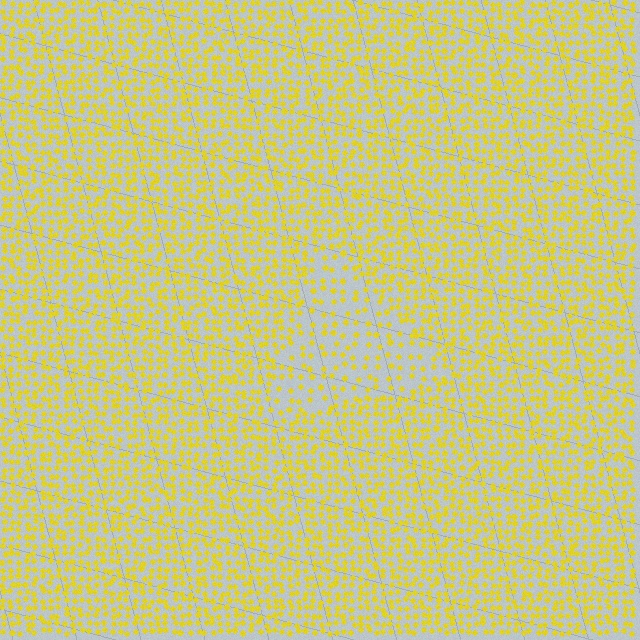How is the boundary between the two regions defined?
The boundary is defined by a change in element density (approximately 2.0x ratio). All elements are the same color, size, and shape.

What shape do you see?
I see a triangle.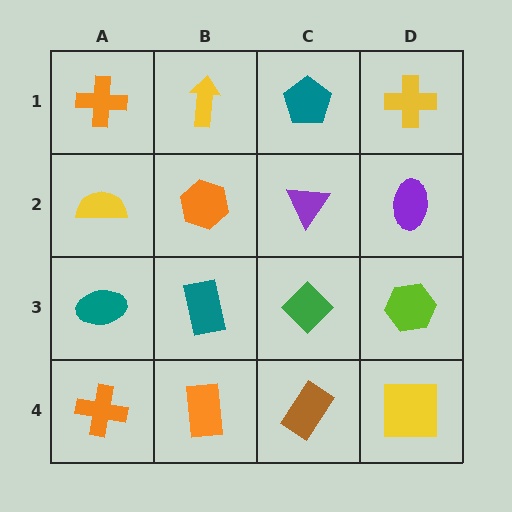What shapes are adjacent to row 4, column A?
A teal ellipse (row 3, column A), an orange rectangle (row 4, column B).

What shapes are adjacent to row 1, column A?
A yellow semicircle (row 2, column A), a yellow arrow (row 1, column B).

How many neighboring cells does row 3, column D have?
3.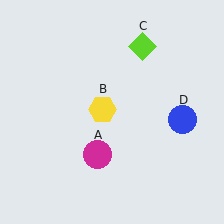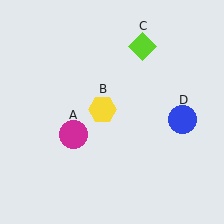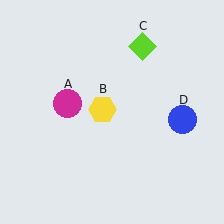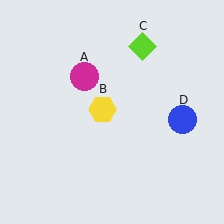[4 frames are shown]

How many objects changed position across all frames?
1 object changed position: magenta circle (object A).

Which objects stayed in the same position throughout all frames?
Yellow hexagon (object B) and lime diamond (object C) and blue circle (object D) remained stationary.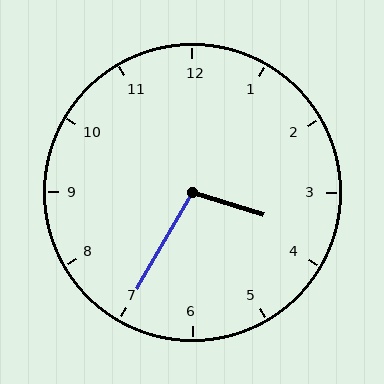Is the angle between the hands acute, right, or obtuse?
It is obtuse.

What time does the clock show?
3:35.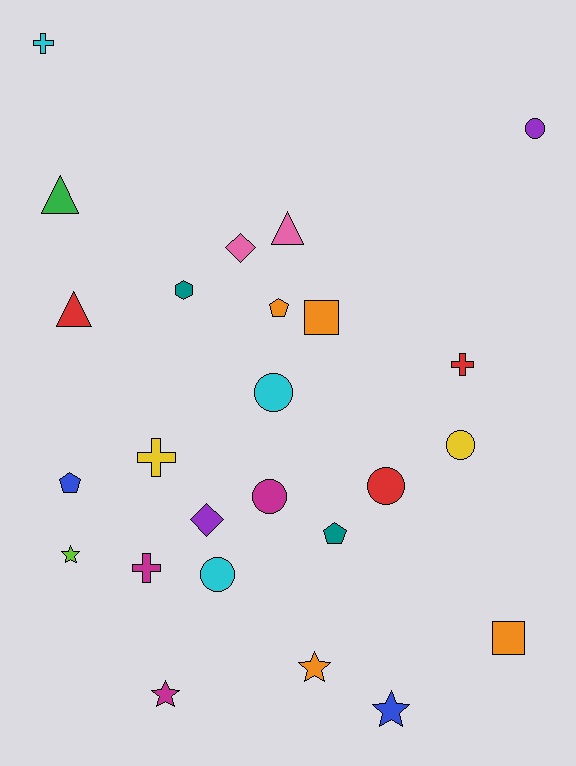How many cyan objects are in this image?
There are 3 cyan objects.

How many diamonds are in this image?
There are 2 diamonds.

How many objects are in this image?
There are 25 objects.